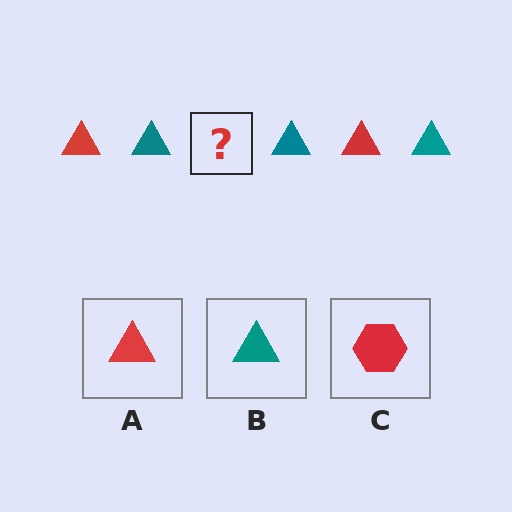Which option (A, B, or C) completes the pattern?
A.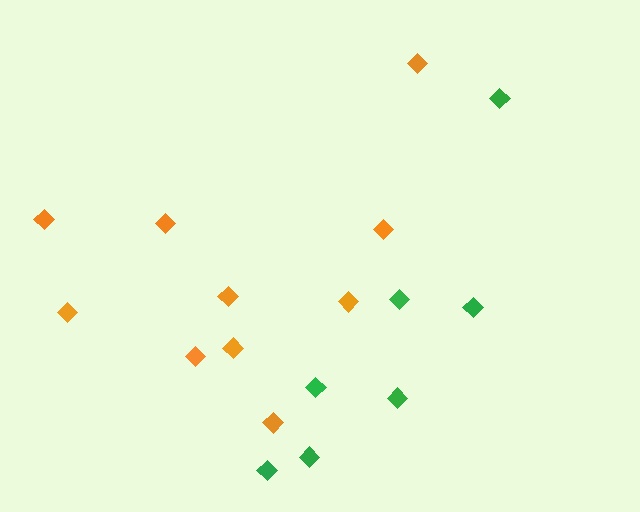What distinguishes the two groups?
There are 2 groups: one group of orange diamonds (10) and one group of green diamonds (7).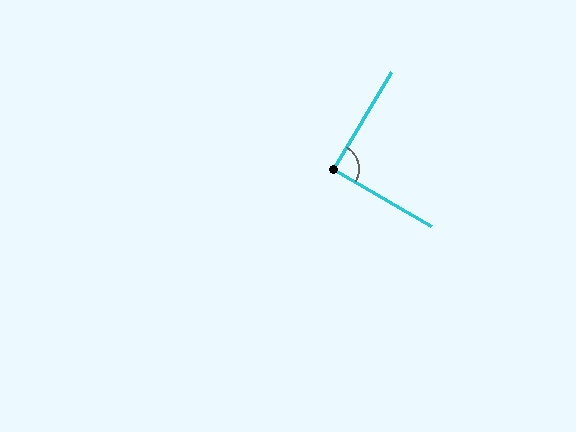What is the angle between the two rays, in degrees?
Approximately 90 degrees.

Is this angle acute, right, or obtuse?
It is approximately a right angle.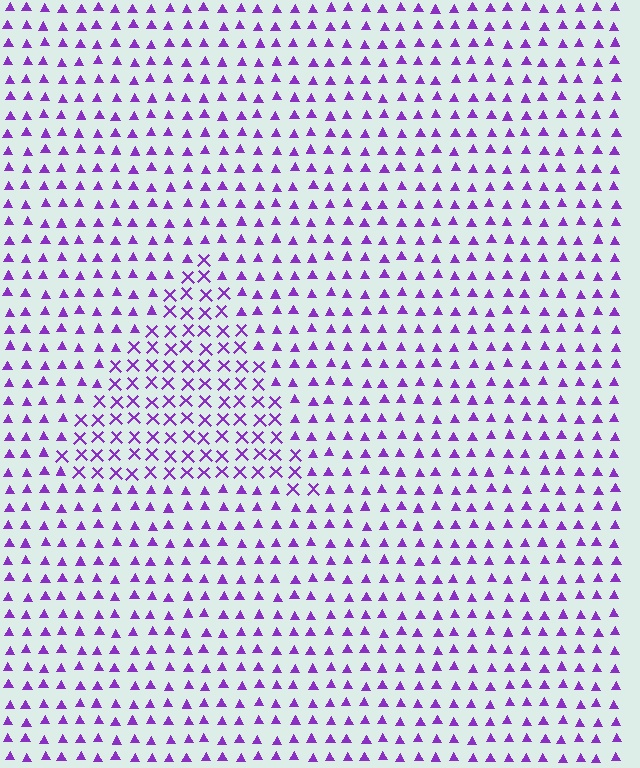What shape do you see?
I see a triangle.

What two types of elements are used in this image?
The image uses X marks inside the triangle region and triangles outside it.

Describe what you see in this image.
The image is filled with small purple elements arranged in a uniform grid. A triangle-shaped region contains X marks, while the surrounding area contains triangles. The boundary is defined purely by the change in element shape.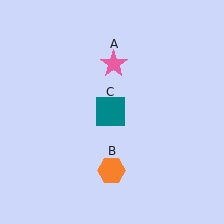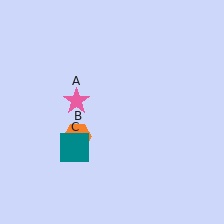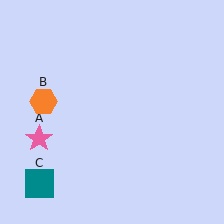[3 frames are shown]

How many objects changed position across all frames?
3 objects changed position: pink star (object A), orange hexagon (object B), teal square (object C).